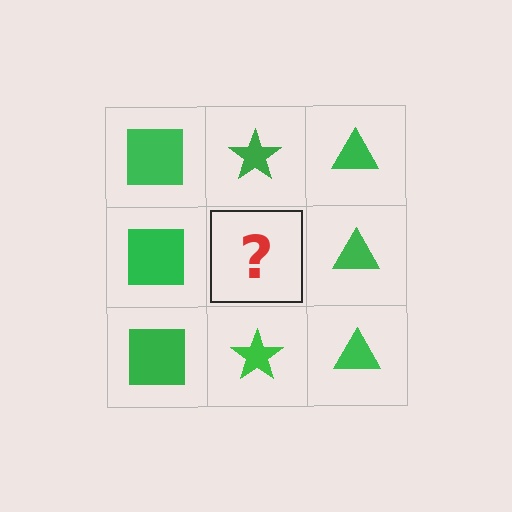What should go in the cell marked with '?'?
The missing cell should contain a green star.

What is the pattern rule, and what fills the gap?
The rule is that each column has a consistent shape. The gap should be filled with a green star.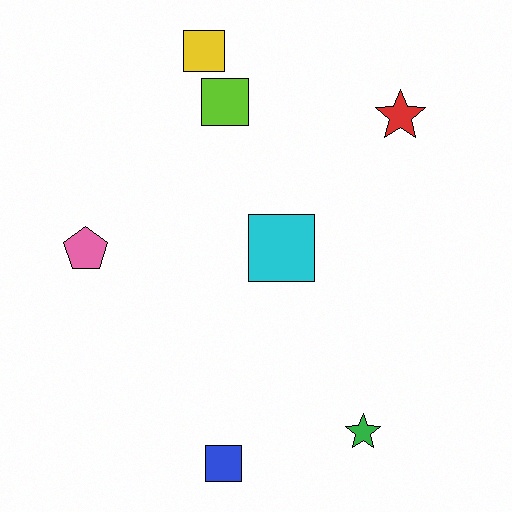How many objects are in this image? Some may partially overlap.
There are 7 objects.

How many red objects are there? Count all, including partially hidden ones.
There is 1 red object.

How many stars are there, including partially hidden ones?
There are 2 stars.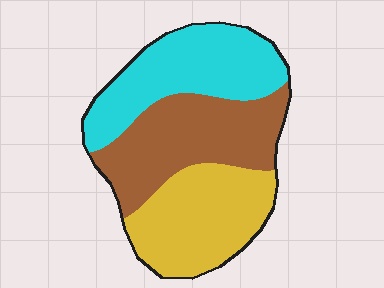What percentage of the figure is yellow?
Yellow covers about 30% of the figure.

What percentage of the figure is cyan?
Cyan takes up between a sixth and a third of the figure.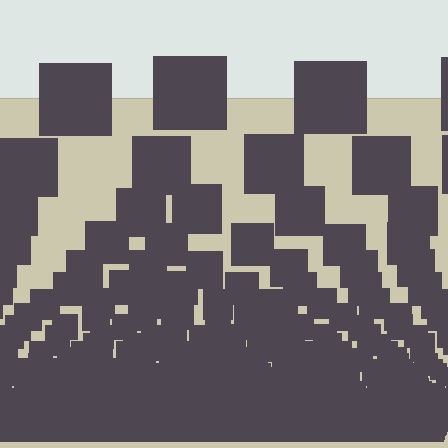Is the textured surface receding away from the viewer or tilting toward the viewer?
The surface appears to tilt toward the viewer. Texture elements get larger and sparser toward the top.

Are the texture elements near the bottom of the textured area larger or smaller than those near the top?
Smaller. The gradient is inverted — elements near the bottom are smaller and denser.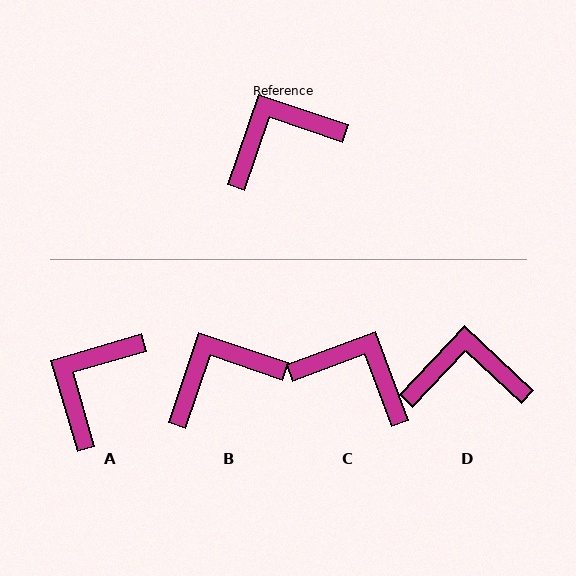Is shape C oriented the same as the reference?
No, it is off by about 51 degrees.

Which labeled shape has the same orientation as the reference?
B.